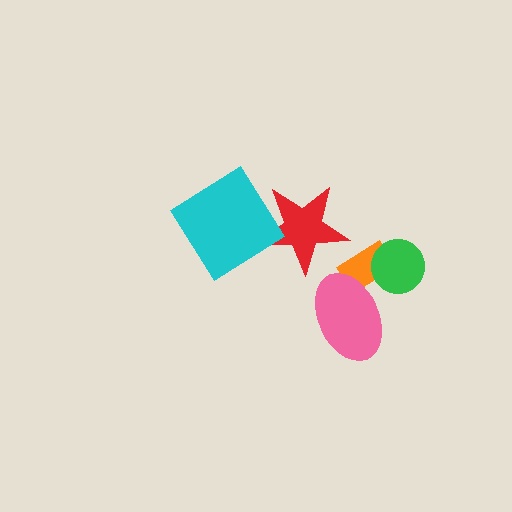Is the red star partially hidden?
Yes, it is partially covered by another shape.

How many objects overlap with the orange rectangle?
2 objects overlap with the orange rectangle.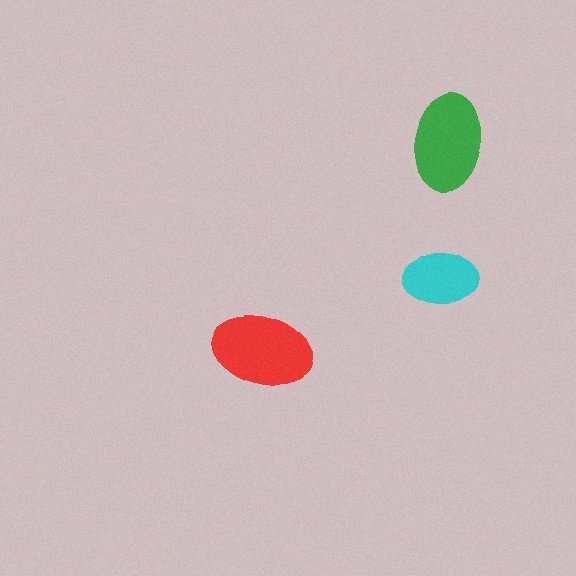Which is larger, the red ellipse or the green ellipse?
The red one.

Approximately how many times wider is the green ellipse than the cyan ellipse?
About 1.5 times wider.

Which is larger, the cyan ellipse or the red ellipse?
The red one.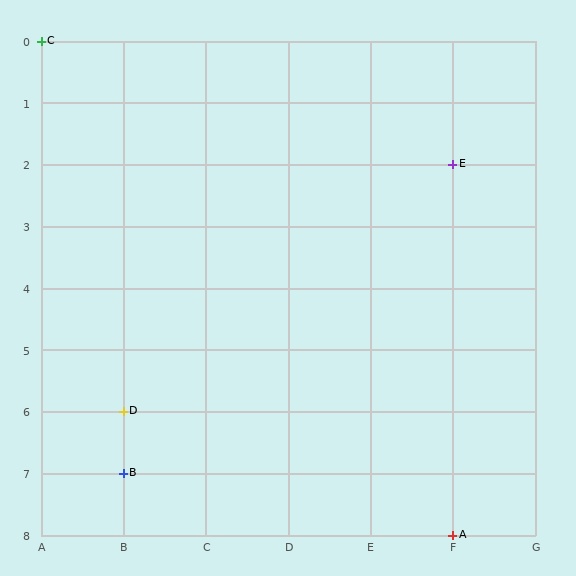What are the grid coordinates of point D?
Point D is at grid coordinates (B, 6).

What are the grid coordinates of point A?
Point A is at grid coordinates (F, 8).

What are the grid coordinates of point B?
Point B is at grid coordinates (B, 7).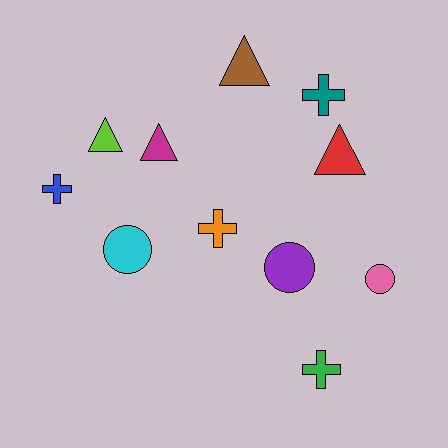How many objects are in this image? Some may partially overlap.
There are 11 objects.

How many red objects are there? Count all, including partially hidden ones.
There is 1 red object.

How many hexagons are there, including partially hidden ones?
There are no hexagons.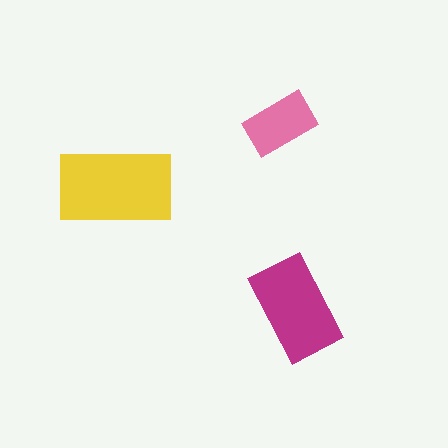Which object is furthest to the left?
The yellow rectangle is leftmost.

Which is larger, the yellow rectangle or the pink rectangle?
The yellow one.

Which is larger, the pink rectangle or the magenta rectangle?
The magenta one.